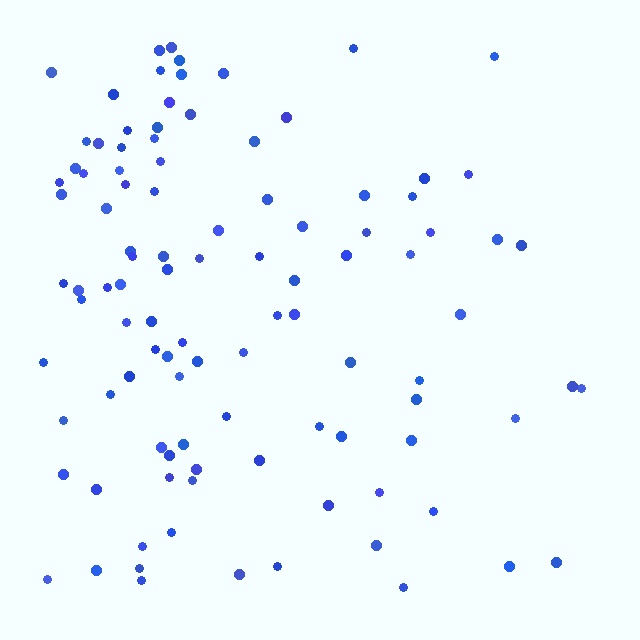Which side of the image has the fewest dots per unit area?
The right.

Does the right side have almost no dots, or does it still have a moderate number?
Still a moderate number, just noticeably fewer than the left.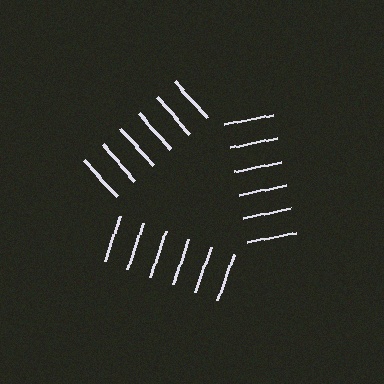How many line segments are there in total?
18 — 6 along each of the 3 edges.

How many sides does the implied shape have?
3 sides — the line-ends trace a triangle.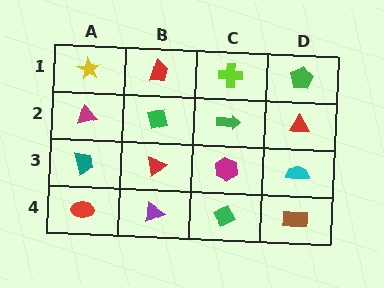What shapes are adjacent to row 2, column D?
A green pentagon (row 1, column D), a cyan semicircle (row 3, column D), a green arrow (row 2, column C).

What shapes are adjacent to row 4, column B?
A red triangle (row 3, column B), a red ellipse (row 4, column A), a green diamond (row 4, column C).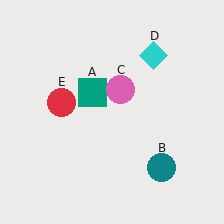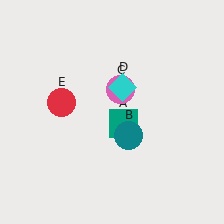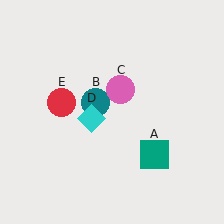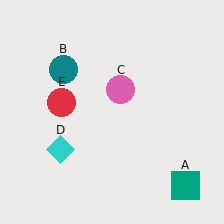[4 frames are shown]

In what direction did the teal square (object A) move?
The teal square (object A) moved down and to the right.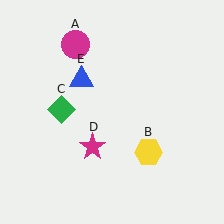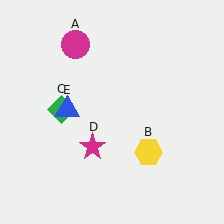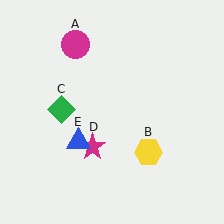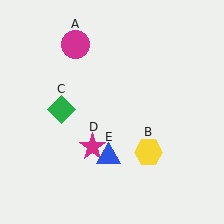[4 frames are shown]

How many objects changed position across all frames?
1 object changed position: blue triangle (object E).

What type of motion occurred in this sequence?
The blue triangle (object E) rotated counterclockwise around the center of the scene.